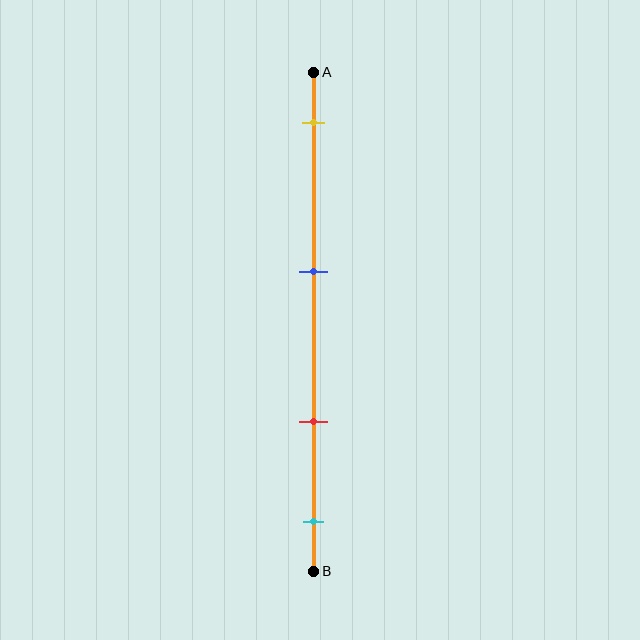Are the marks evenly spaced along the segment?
No, the marks are not evenly spaced.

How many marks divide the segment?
There are 4 marks dividing the segment.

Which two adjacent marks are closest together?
The red and cyan marks are the closest adjacent pair.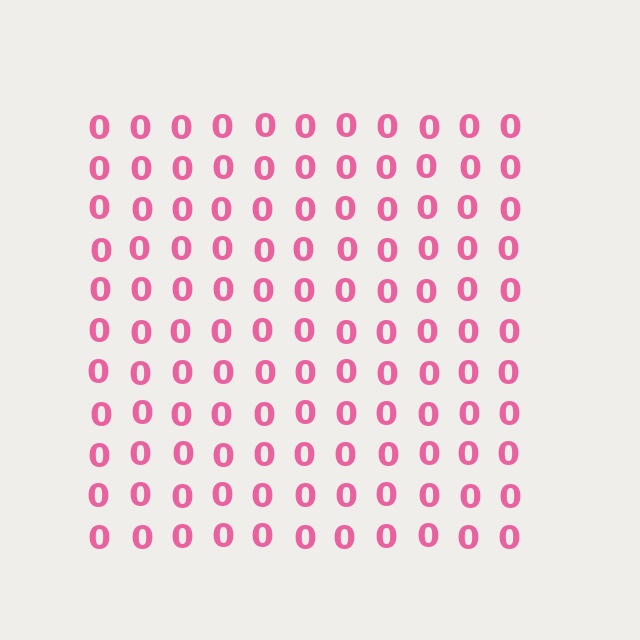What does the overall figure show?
The overall figure shows a square.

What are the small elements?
The small elements are digit 0's.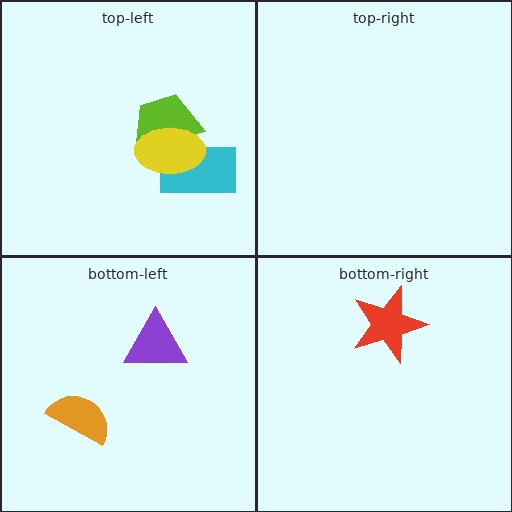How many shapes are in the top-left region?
3.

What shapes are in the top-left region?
The cyan rectangle, the lime trapezoid, the yellow ellipse.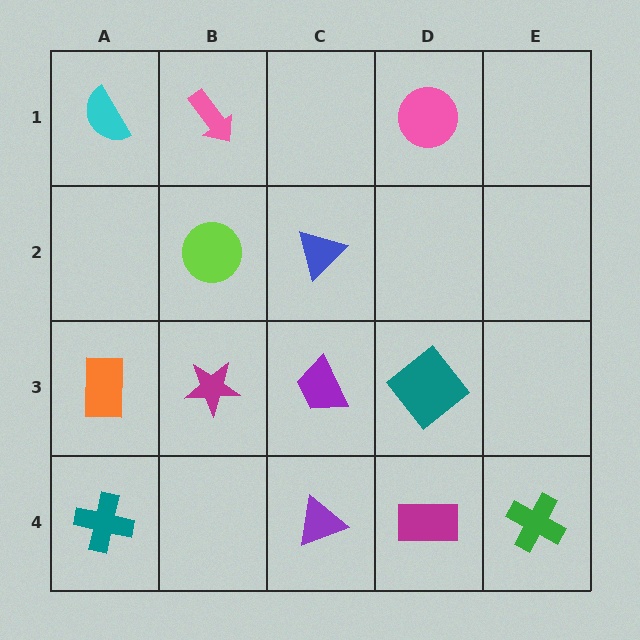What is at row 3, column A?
An orange rectangle.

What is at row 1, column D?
A pink circle.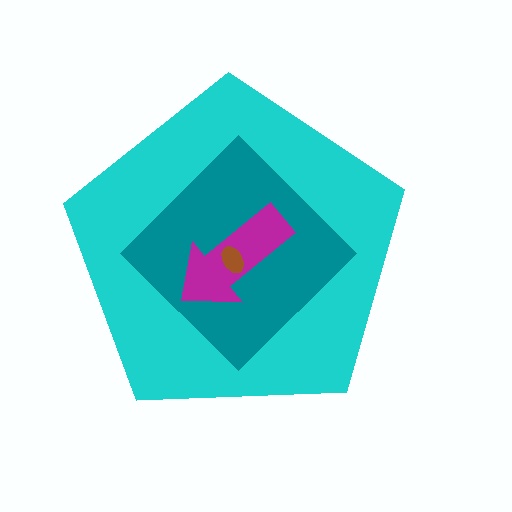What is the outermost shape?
The cyan pentagon.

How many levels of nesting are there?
4.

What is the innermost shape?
The brown ellipse.